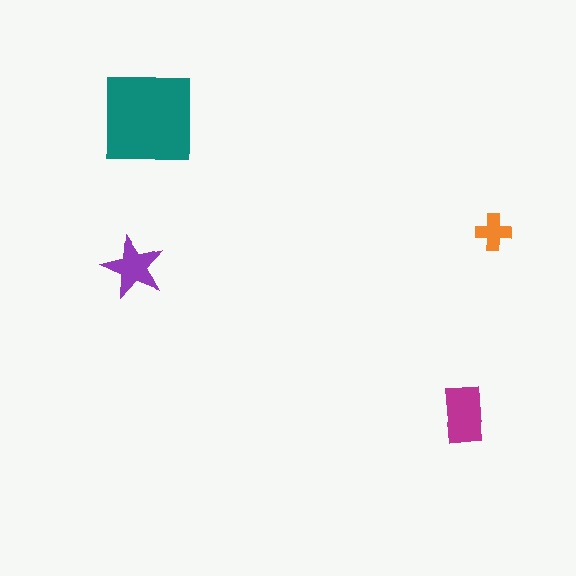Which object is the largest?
The teal square.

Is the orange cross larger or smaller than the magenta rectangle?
Smaller.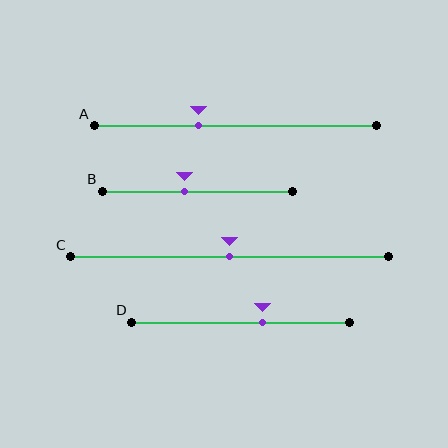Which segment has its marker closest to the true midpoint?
Segment C has its marker closest to the true midpoint.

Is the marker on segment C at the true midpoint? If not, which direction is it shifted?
Yes, the marker on segment C is at the true midpoint.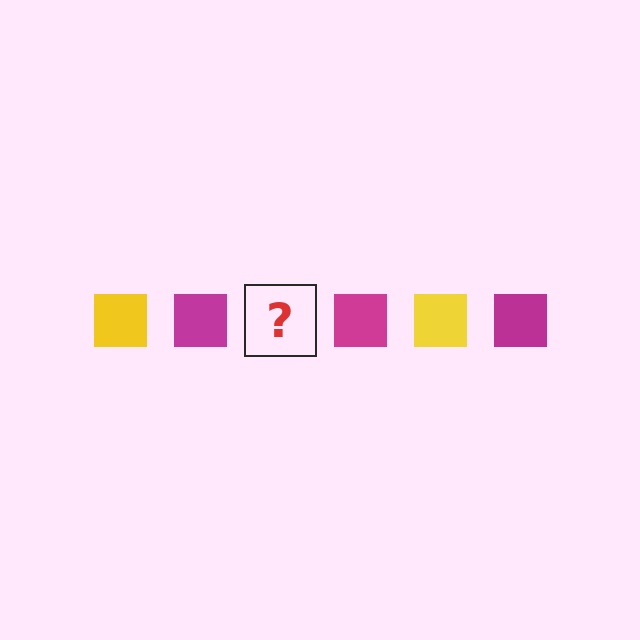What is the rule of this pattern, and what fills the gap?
The rule is that the pattern cycles through yellow, magenta squares. The gap should be filled with a yellow square.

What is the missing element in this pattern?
The missing element is a yellow square.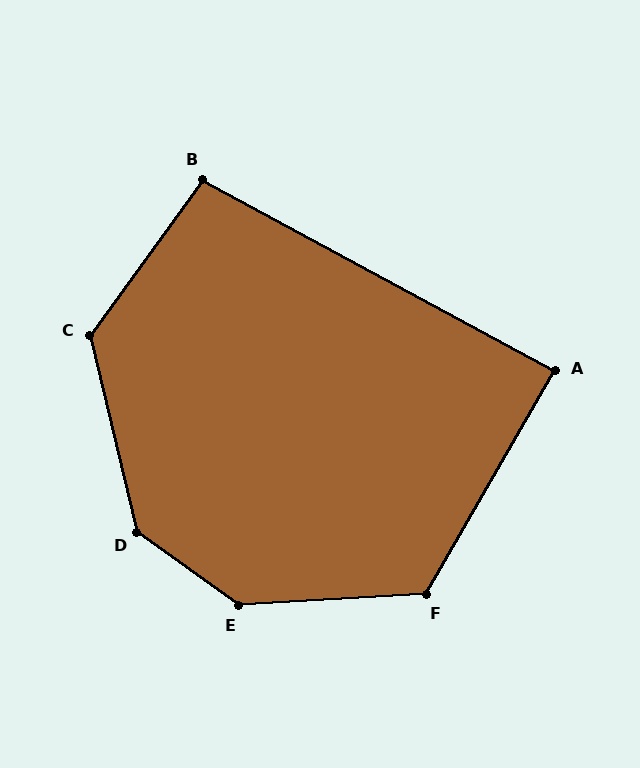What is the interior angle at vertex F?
Approximately 123 degrees (obtuse).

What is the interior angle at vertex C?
Approximately 130 degrees (obtuse).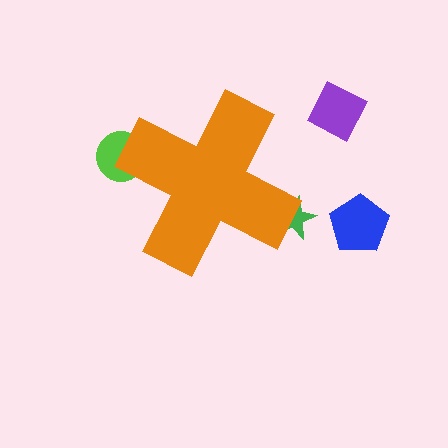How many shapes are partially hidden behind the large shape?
2 shapes are partially hidden.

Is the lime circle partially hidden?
Yes, the lime circle is partially hidden behind the orange cross.